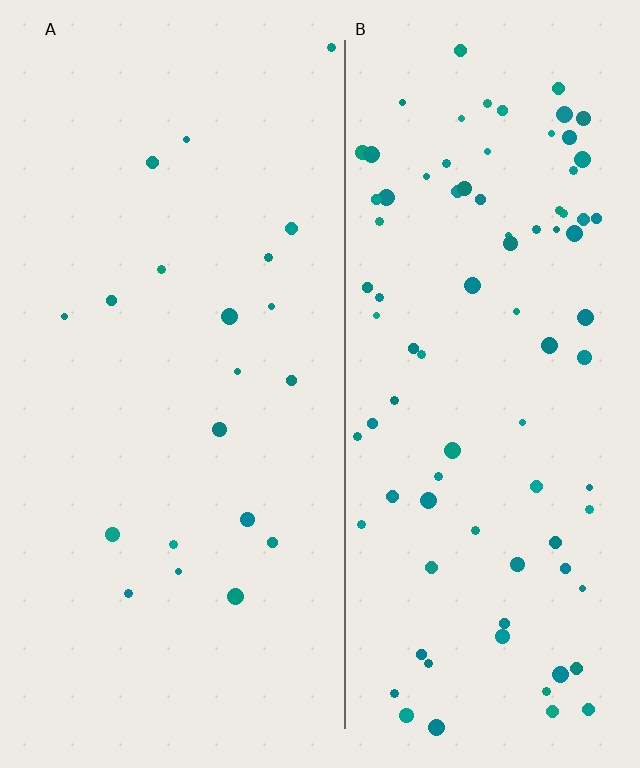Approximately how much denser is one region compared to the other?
Approximately 4.3× — region B over region A.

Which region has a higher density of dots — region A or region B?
B (the right).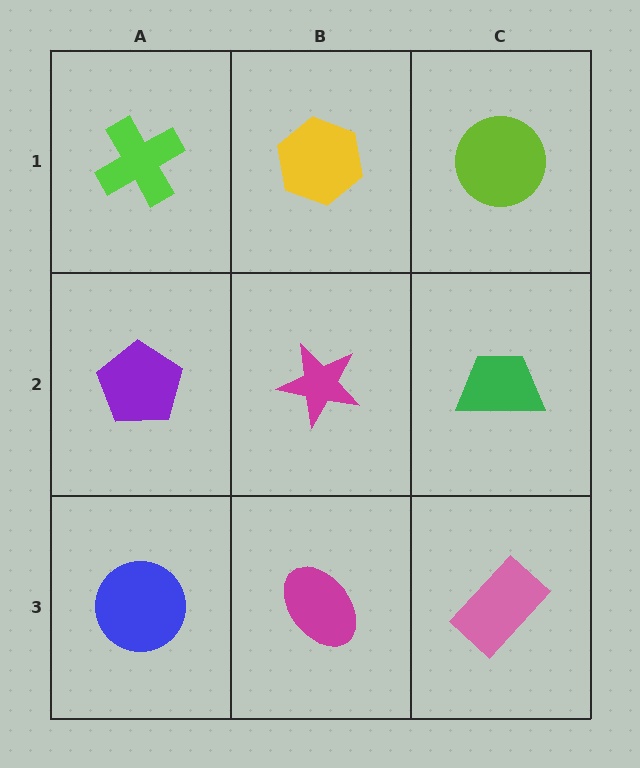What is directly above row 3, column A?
A purple pentagon.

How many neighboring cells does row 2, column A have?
3.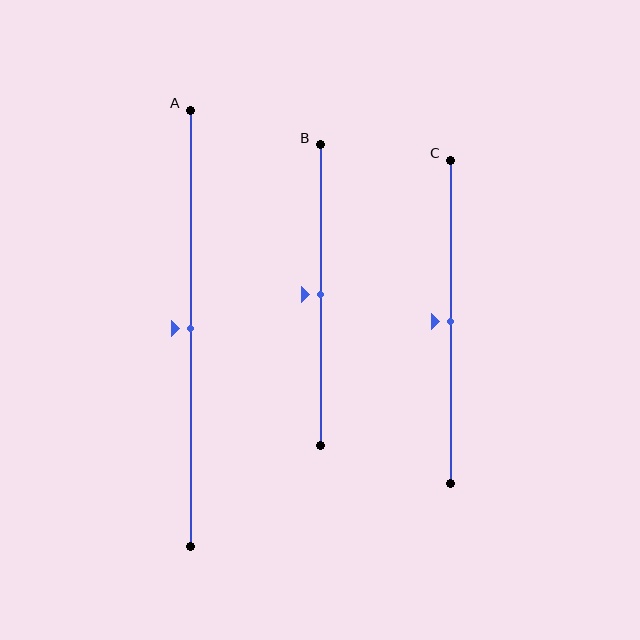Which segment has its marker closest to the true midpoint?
Segment A has its marker closest to the true midpoint.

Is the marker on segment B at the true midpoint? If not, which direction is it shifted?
Yes, the marker on segment B is at the true midpoint.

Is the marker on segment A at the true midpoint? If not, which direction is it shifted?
Yes, the marker on segment A is at the true midpoint.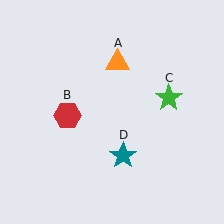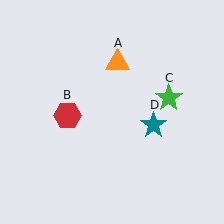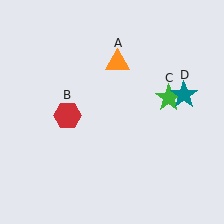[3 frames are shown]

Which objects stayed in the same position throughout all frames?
Orange triangle (object A) and red hexagon (object B) and green star (object C) remained stationary.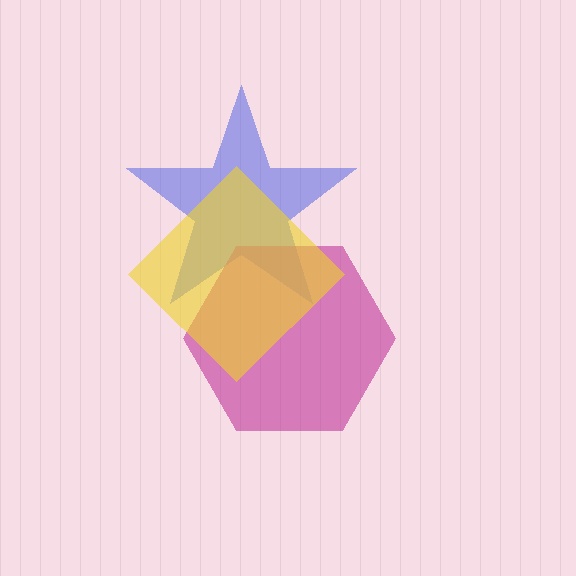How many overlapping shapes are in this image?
There are 3 overlapping shapes in the image.